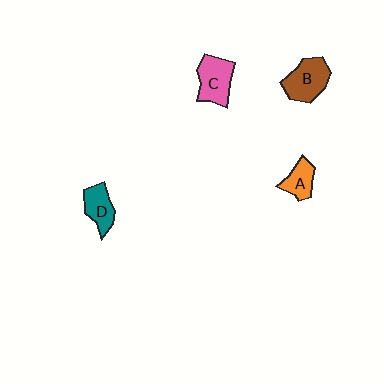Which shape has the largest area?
Shape B (brown).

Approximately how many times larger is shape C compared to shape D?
Approximately 1.3 times.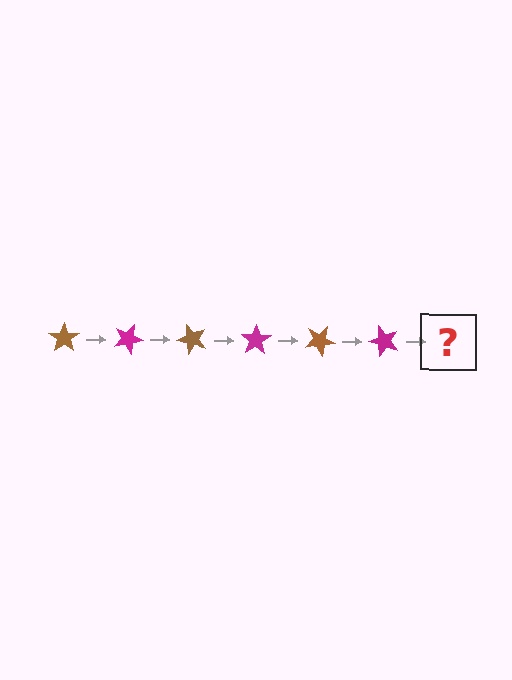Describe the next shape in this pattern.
It should be a brown star, rotated 150 degrees from the start.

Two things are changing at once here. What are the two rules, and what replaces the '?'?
The two rules are that it rotates 25 degrees each step and the color cycles through brown and magenta. The '?' should be a brown star, rotated 150 degrees from the start.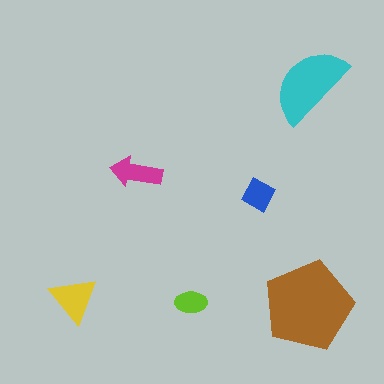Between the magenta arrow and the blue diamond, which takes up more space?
The magenta arrow.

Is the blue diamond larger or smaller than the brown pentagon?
Smaller.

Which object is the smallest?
The lime ellipse.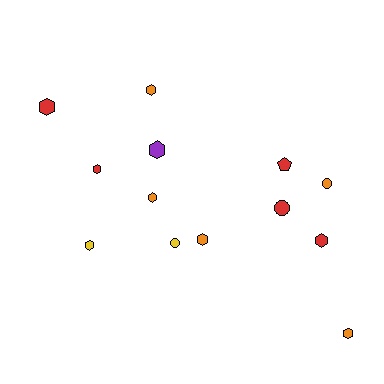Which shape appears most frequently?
Hexagon, with 9 objects.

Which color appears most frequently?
Red, with 5 objects.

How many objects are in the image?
There are 13 objects.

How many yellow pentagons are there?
There are no yellow pentagons.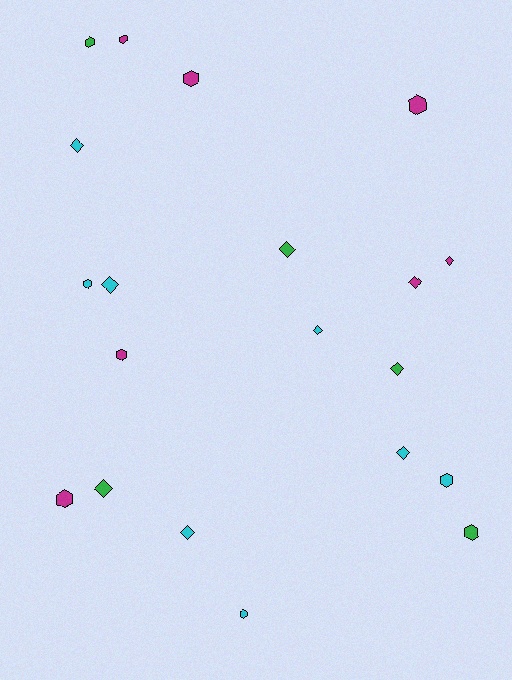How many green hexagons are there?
There are 2 green hexagons.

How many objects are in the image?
There are 20 objects.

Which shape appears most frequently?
Diamond, with 10 objects.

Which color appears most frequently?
Cyan, with 8 objects.